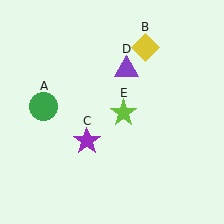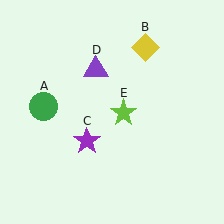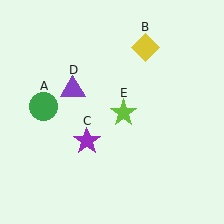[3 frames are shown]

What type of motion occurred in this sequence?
The purple triangle (object D) rotated counterclockwise around the center of the scene.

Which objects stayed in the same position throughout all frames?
Green circle (object A) and yellow diamond (object B) and purple star (object C) and lime star (object E) remained stationary.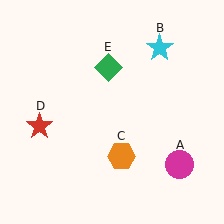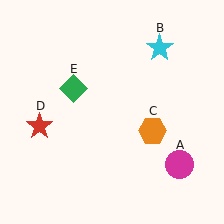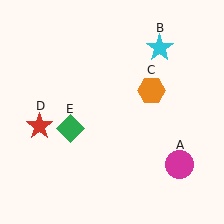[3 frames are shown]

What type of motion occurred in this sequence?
The orange hexagon (object C), green diamond (object E) rotated counterclockwise around the center of the scene.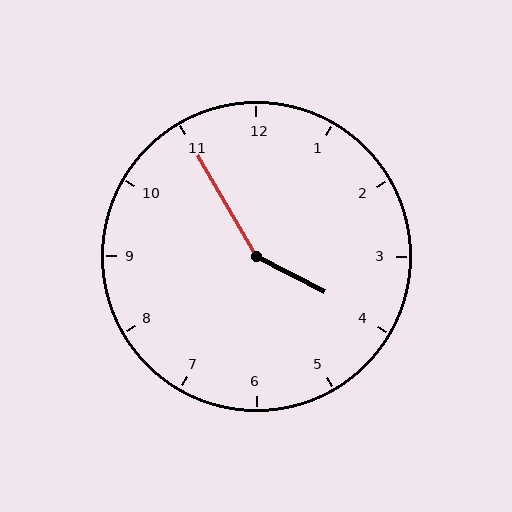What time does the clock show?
3:55.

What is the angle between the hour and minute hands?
Approximately 148 degrees.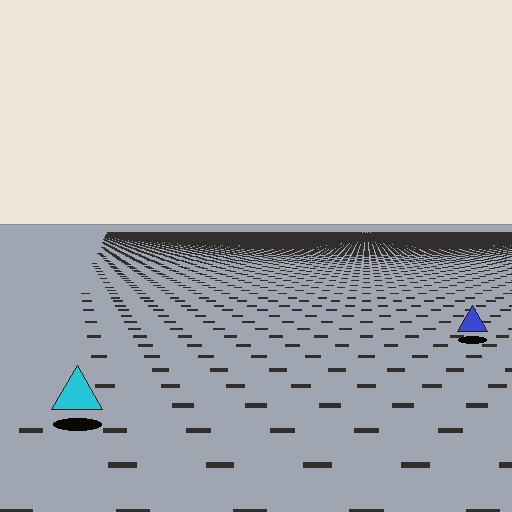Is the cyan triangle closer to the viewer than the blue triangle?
Yes. The cyan triangle is closer — you can tell from the texture gradient: the ground texture is coarser near it.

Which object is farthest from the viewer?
The blue triangle is farthest from the viewer. It appears smaller and the ground texture around it is denser.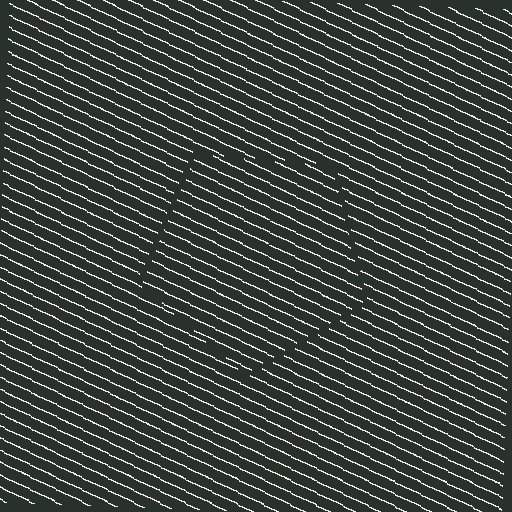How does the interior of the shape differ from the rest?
The interior of the shape contains the same grating, shifted by half a period — the contour is defined by the phase discontinuity where line-ends from the inner and outer gratings abut.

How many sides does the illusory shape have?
5 sides — the line-ends trace a pentagon.